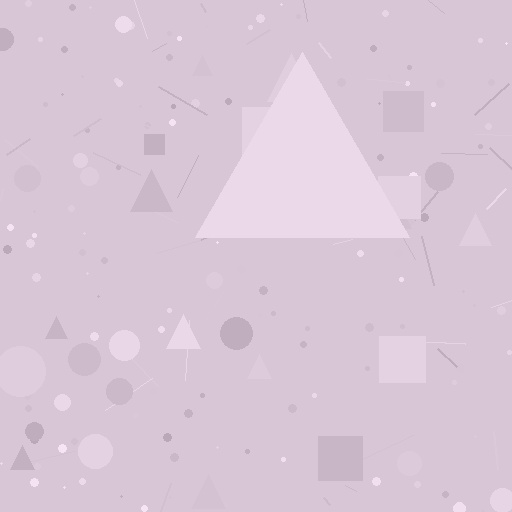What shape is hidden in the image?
A triangle is hidden in the image.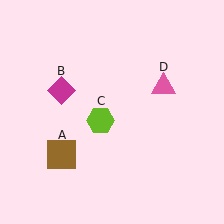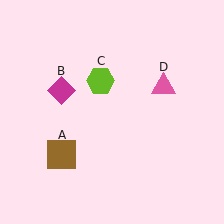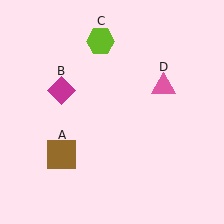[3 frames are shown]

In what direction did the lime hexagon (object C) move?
The lime hexagon (object C) moved up.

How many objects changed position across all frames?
1 object changed position: lime hexagon (object C).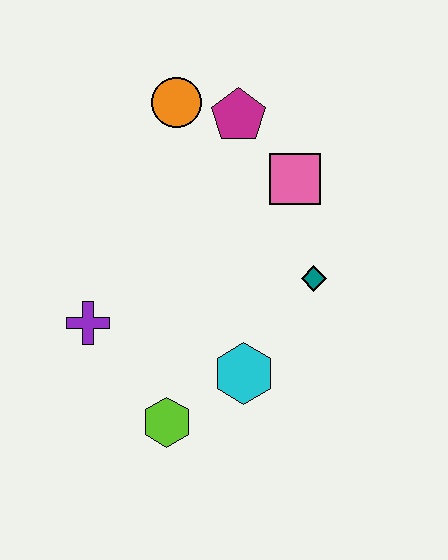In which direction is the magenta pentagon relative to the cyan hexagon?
The magenta pentagon is above the cyan hexagon.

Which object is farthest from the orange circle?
The lime hexagon is farthest from the orange circle.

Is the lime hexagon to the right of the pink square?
No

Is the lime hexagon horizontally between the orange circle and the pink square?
No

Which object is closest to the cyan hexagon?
The lime hexagon is closest to the cyan hexagon.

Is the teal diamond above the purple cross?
Yes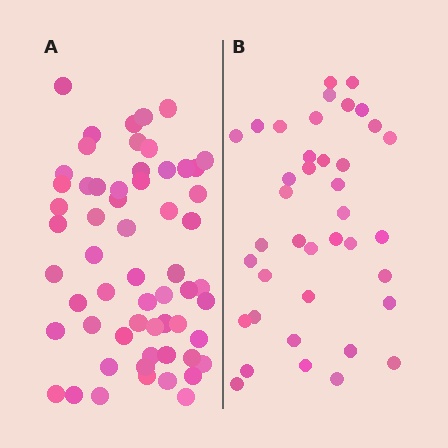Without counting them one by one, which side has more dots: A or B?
Region A (the left region) has more dots.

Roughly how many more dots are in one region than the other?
Region A has approximately 20 more dots than region B.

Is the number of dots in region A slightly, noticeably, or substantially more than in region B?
Region A has substantially more. The ratio is roughly 1.5 to 1.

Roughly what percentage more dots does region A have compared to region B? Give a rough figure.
About 50% more.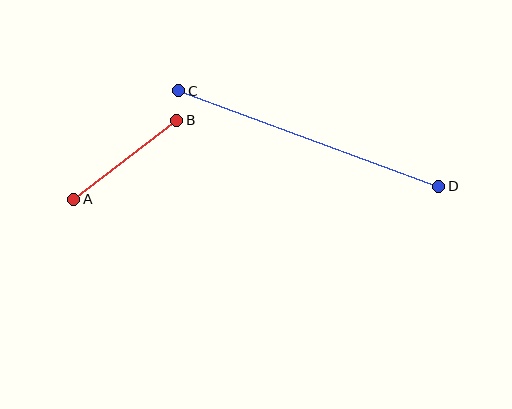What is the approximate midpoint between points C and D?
The midpoint is at approximately (309, 138) pixels.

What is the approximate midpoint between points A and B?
The midpoint is at approximately (125, 160) pixels.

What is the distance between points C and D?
The distance is approximately 277 pixels.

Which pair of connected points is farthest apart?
Points C and D are farthest apart.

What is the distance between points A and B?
The distance is approximately 130 pixels.